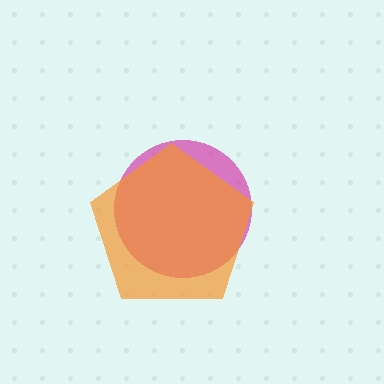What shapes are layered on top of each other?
The layered shapes are: a magenta circle, an orange pentagon.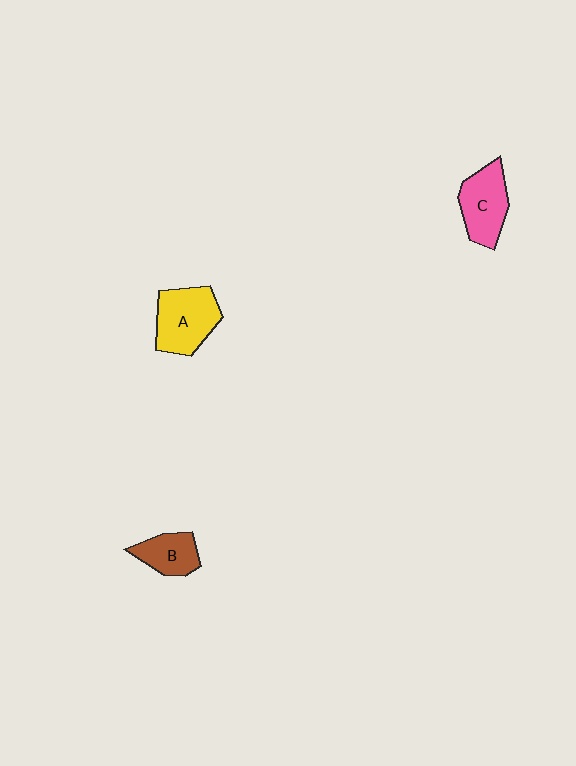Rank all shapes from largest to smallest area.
From largest to smallest: A (yellow), C (pink), B (brown).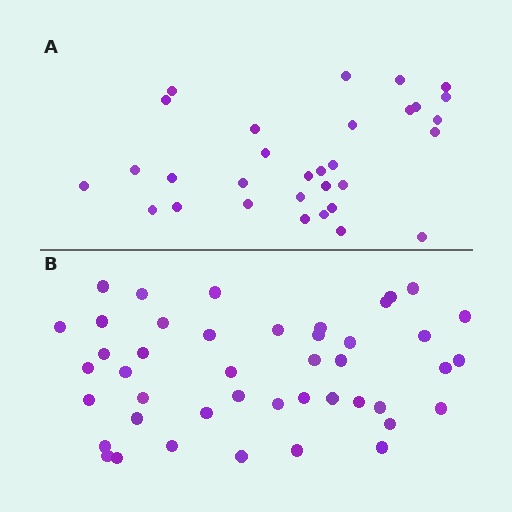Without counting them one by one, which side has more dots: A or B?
Region B (the bottom region) has more dots.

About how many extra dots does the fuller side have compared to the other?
Region B has approximately 15 more dots than region A.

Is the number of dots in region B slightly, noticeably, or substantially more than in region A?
Region B has noticeably more, but not dramatically so. The ratio is roughly 1.4 to 1.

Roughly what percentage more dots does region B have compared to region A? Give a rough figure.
About 40% more.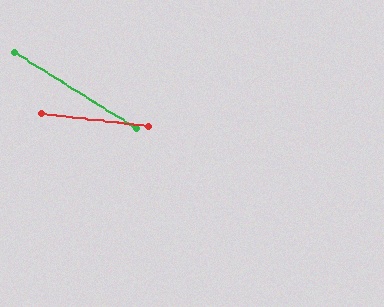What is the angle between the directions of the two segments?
Approximately 26 degrees.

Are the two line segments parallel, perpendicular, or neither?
Neither parallel nor perpendicular — they differ by about 26°.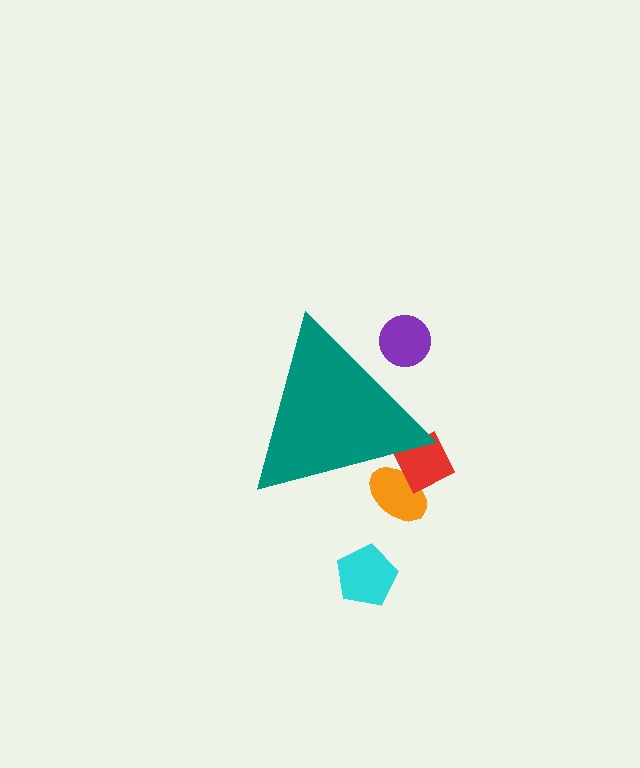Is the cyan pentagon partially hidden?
No, the cyan pentagon is fully visible.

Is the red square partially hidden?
Yes, the red square is partially hidden behind the teal triangle.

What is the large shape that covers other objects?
A teal triangle.